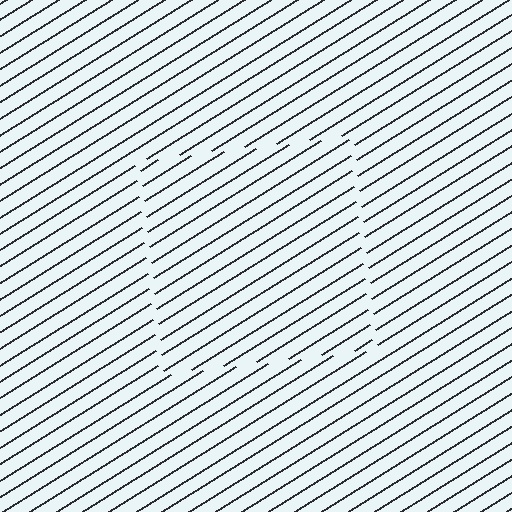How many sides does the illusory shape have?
4 sides — the line-ends trace a square.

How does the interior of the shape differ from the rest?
The interior of the shape contains the same grating, shifted by half a period — the contour is defined by the phase discontinuity where line-ends from the inner and outer gratings abut.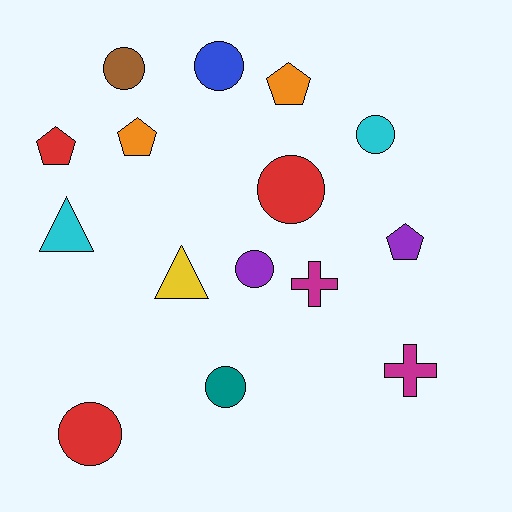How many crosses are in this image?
There are 2 crosses.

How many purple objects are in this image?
There are 2 purple objects.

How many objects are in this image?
There are 15 objects.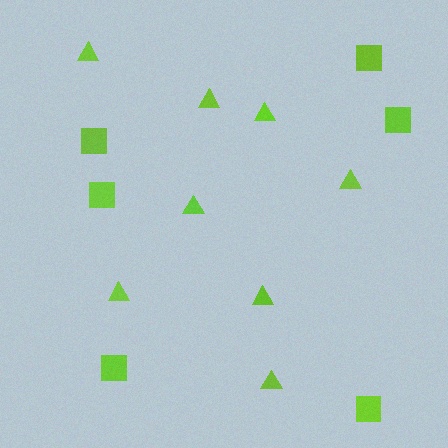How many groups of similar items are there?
There are 2 groups: one group of triangles (8) and one group of squares (6).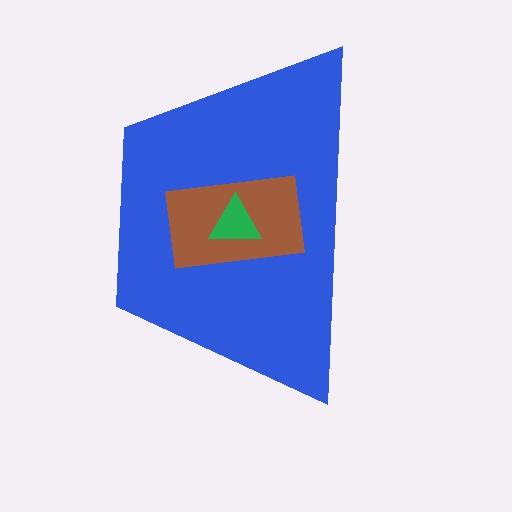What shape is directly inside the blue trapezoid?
The brown rectangle.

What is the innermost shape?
The green triangle.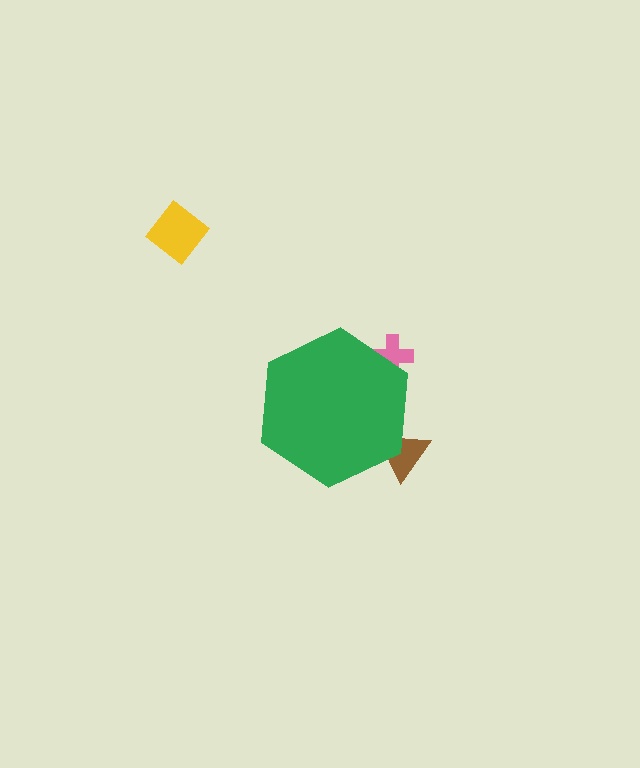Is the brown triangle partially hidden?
Yes, the brown triangle is partially hidden behind the green hexagon.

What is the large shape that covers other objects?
A green hexagon.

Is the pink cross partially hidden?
Yes, the pink cross is partially hidden behind the green hexagon.